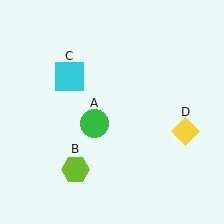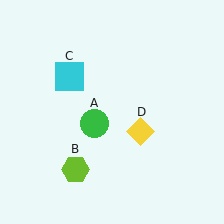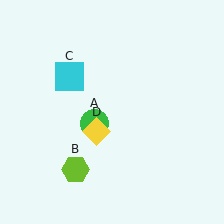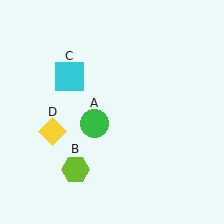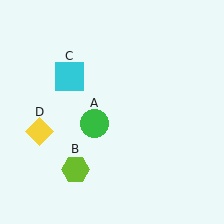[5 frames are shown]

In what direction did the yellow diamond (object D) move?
The yellow diamond (object D) moved left.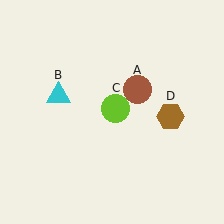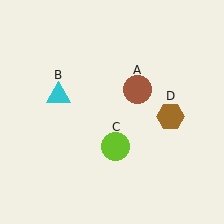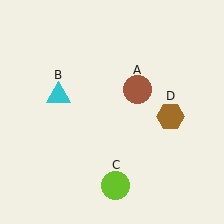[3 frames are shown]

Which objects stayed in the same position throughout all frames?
Brown circle (object A) and cyan triangle (object B) and brown hexagon (object D) remained stationary.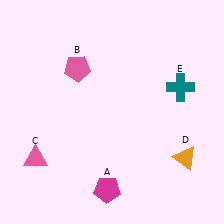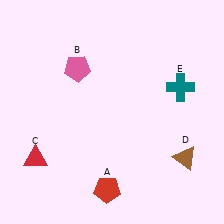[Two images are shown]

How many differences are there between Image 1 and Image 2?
There are 3 differences between the two images.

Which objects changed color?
A changed from magenta to red. C changed from pink to red. D changed from orange to brown.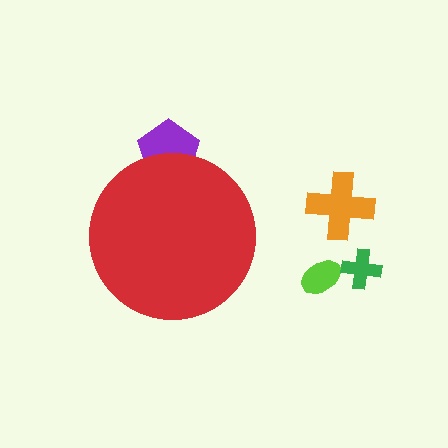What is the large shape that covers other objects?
A red circle.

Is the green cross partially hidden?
No, the green cross is fully visible.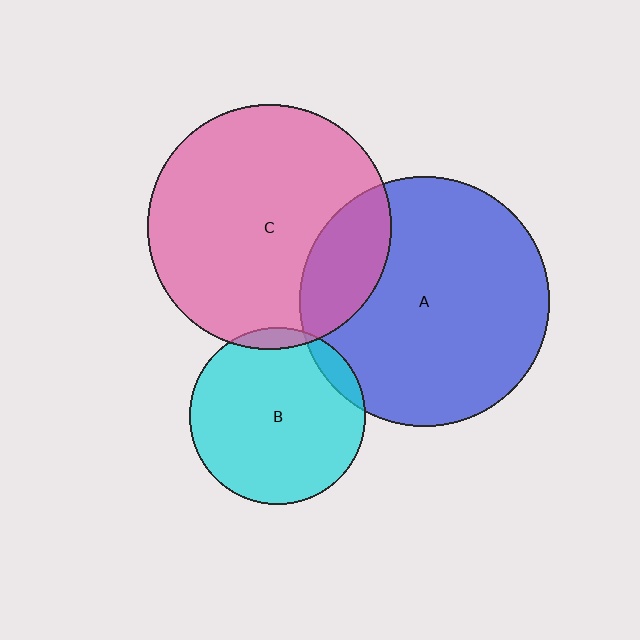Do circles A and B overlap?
Yes.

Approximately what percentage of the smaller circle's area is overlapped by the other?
Approximately 10%.